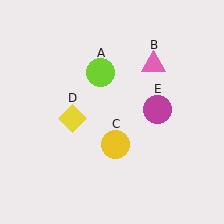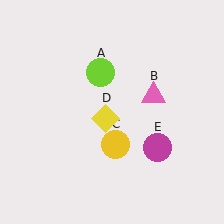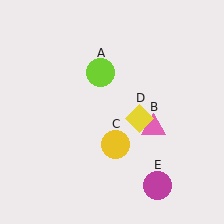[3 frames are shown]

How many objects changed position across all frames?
3 objects changed position: pink triangle (object B), yellow diamond (object D), magenta circle (object E).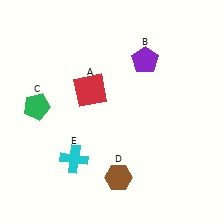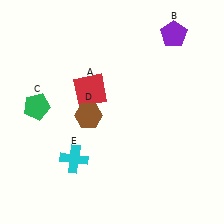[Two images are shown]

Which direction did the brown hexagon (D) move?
The brown hexagon (D) moved up.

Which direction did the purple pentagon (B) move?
The purple pentagon (B) moved right.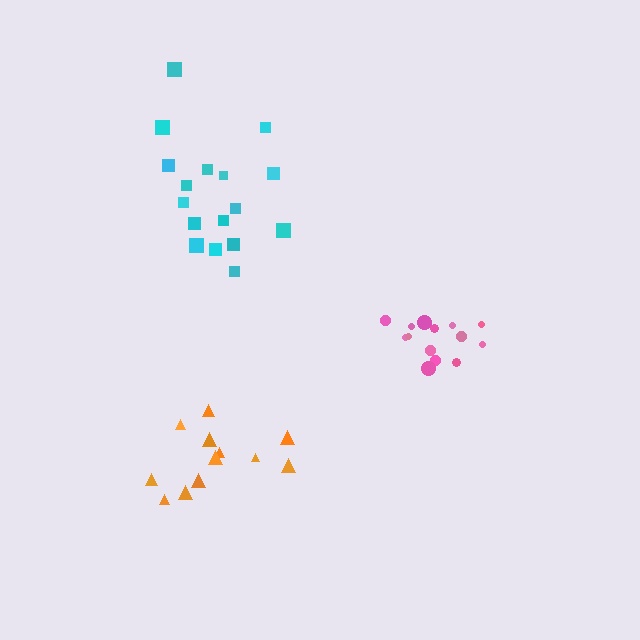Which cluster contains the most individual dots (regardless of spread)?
Cyan (17).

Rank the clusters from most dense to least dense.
pink, cyan, orange.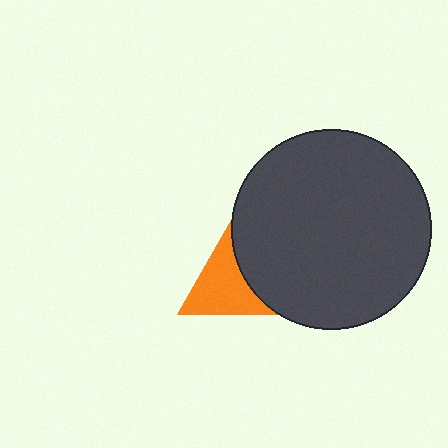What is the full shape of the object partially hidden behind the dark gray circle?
The partially hidden object is an orange triangle.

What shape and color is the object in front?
The object in front is a dark gray circle.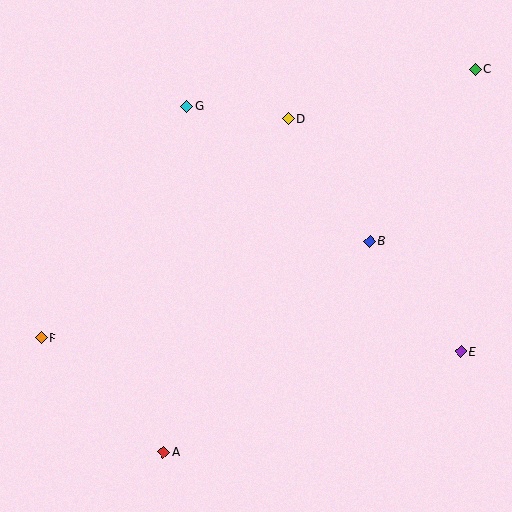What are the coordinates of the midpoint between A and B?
The midpoint between A and B is at (267, 347).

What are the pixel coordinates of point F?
Point F is at (41, 338).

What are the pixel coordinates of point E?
Point E is at (461, 352).